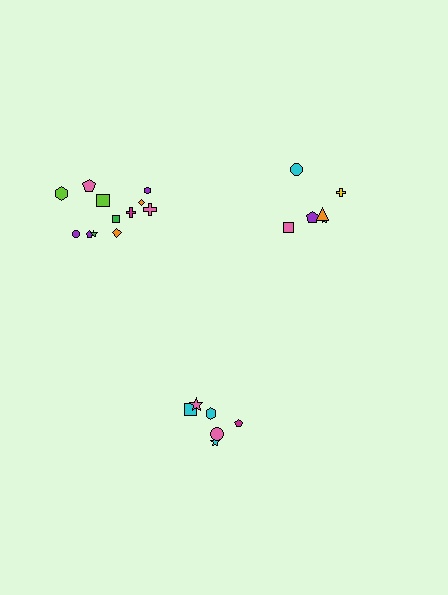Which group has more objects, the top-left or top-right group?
The top-left group.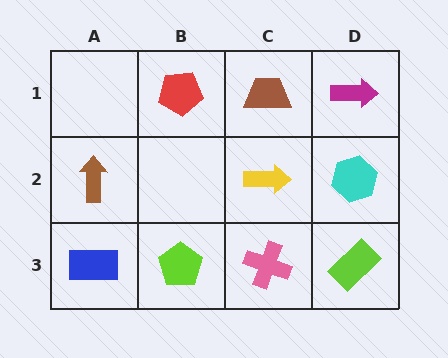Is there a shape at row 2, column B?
No, that cell is empty.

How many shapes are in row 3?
4 shapes.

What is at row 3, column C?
A pink cross.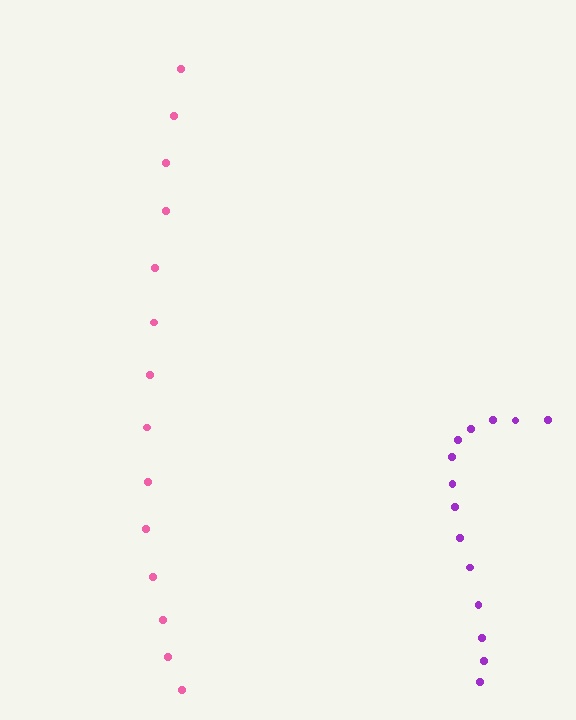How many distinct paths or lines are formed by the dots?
There are 2 distinct paths.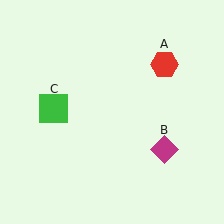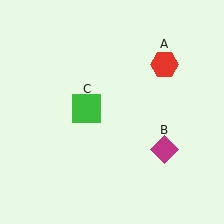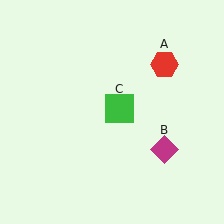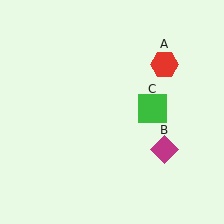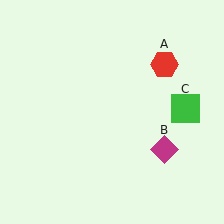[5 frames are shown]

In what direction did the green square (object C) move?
The green square (object C) moved right.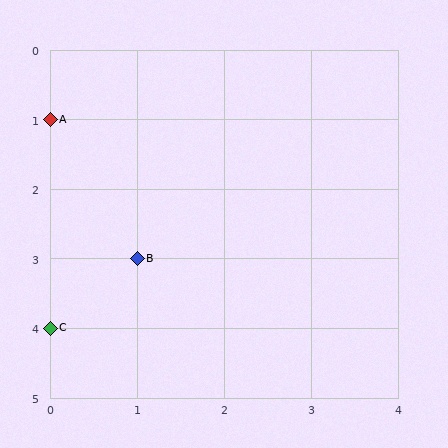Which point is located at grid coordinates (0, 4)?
Point C is at (0, 4).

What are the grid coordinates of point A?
Point A is at grid coordinates (0, 1).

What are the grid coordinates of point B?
Point B is at grid coordinates (1, 3).